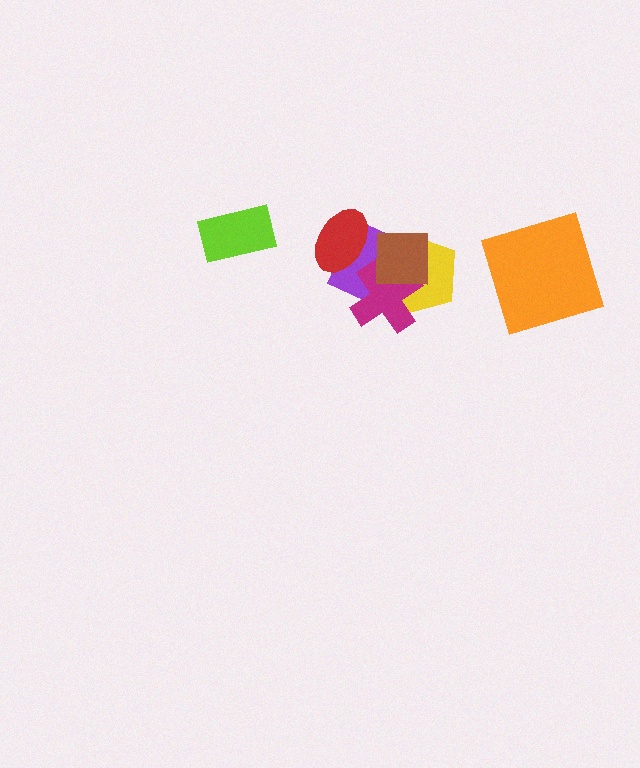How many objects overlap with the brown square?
3 objects overlap with the brown square.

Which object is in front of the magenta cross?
The brown square is in front of the magenta cross.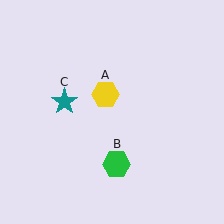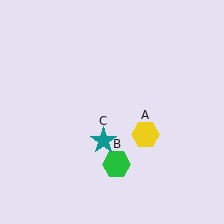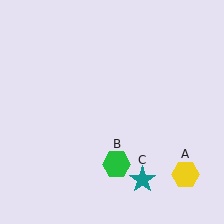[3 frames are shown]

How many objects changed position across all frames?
2 objects changed position: yellow hexagon (object A), teal star (object C).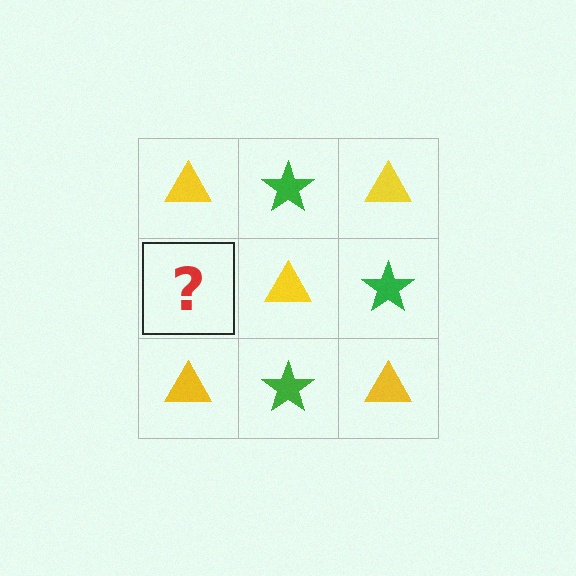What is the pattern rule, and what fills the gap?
The rule is that it alternates yellow triangle and green star in a checkerboard pattern. The gap should be filled with a green star.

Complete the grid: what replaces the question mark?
The question mark should be replaced with a green star.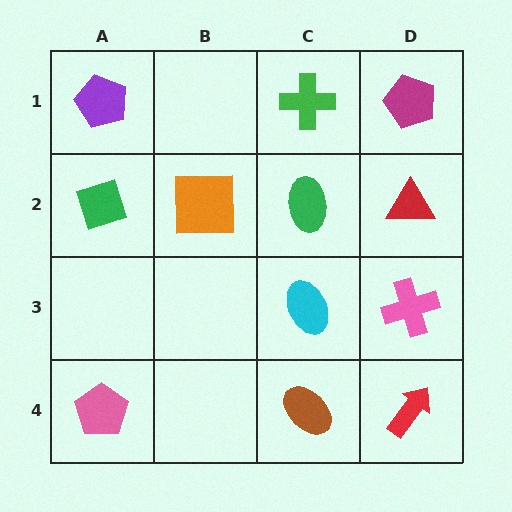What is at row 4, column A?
A pink pentagon.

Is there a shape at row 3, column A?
No, that cell is empty.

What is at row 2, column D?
A red triangle.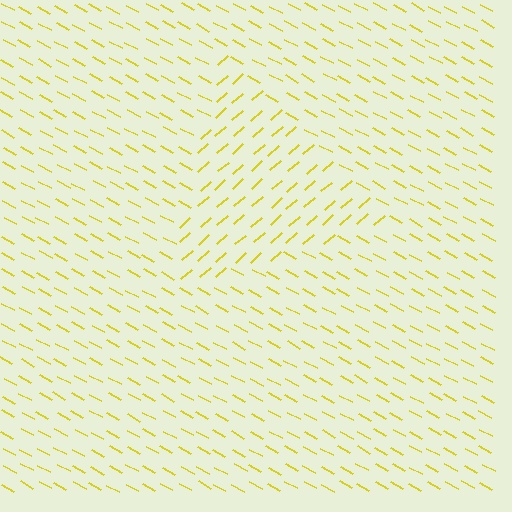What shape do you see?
I see a triangle.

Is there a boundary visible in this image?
Yes, there is a texture boundary formed by a change in line orientation.